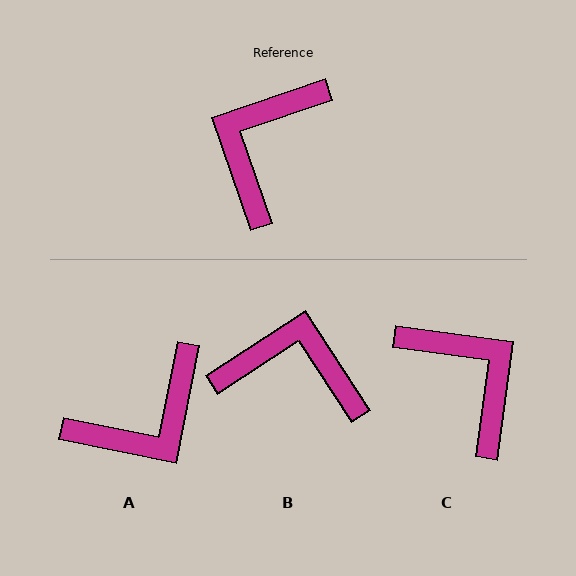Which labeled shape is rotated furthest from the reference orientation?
A, about 150 degrees away.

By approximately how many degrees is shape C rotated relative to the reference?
Approximately 117 degrees clockwise.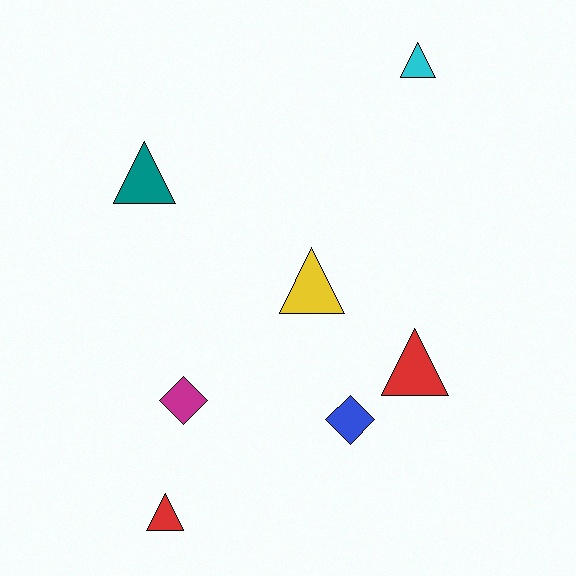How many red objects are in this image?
There are 2 red objects.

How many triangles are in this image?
There are 5 triangles.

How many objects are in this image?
There are 7 objects.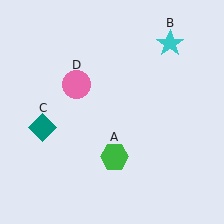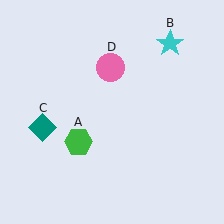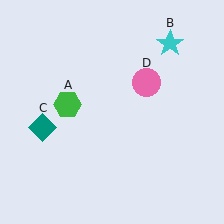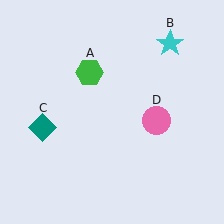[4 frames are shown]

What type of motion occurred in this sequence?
The green hexagon (object A), pink circle (object D) rotated clockwise around the center of the scene.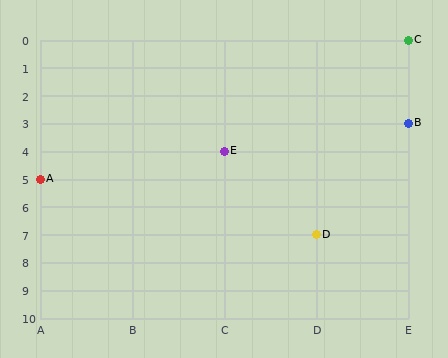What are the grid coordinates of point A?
Point A is at grid coordinates (A, 5).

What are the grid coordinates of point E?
Point E is at grid coordinates (C, 4).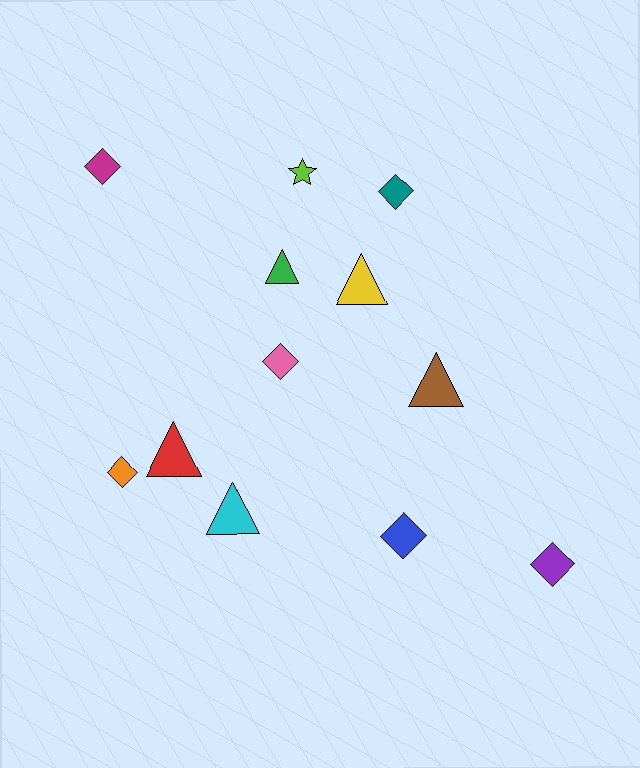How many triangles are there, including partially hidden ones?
There are 5 triangles.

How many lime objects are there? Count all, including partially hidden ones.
There is 1 lime object.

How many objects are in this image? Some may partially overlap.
There are 12 objects.